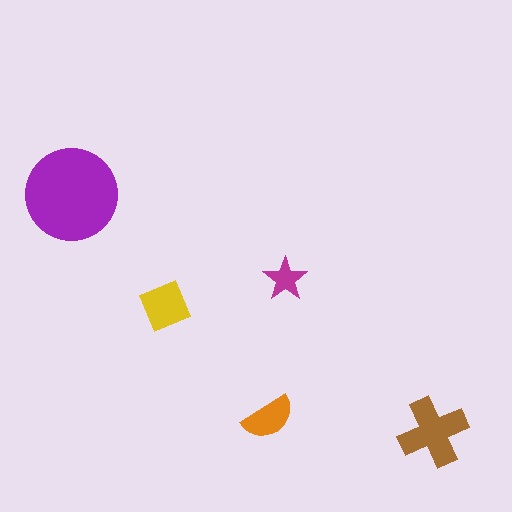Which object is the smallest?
The magenta star.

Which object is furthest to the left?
The purple circle is leftmost.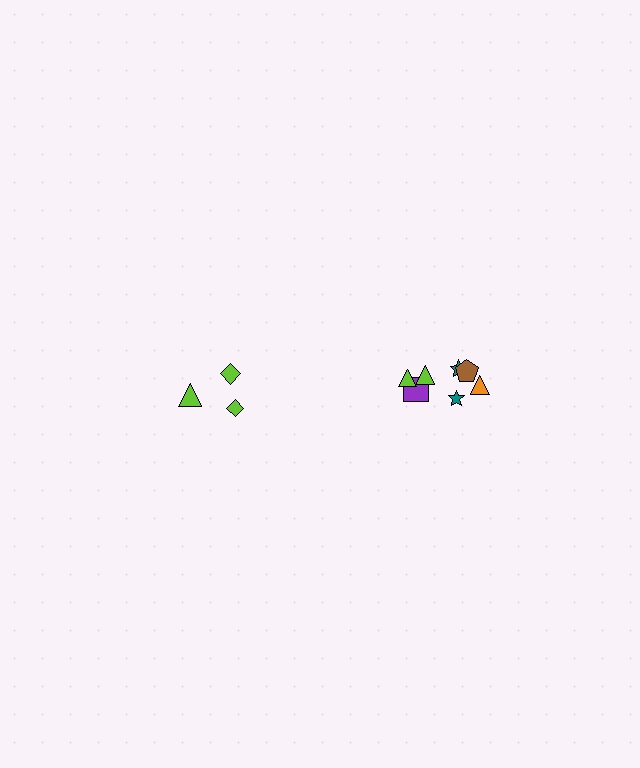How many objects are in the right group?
There are 7 objects.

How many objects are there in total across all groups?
There are 10 objects.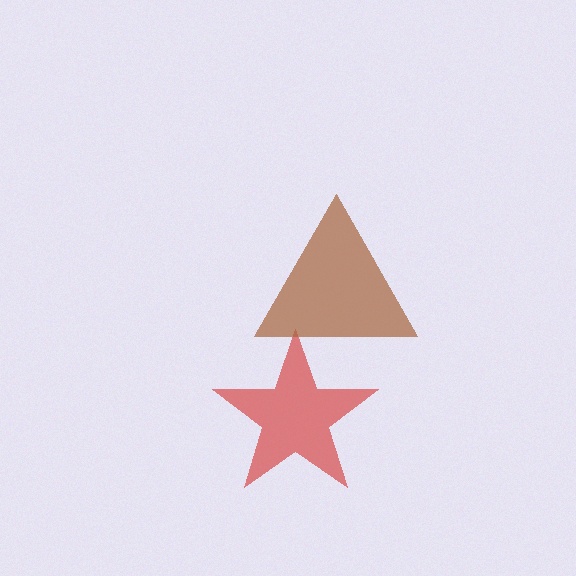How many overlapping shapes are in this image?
There are 2 overlapping shapes in the image.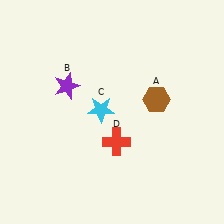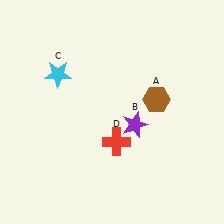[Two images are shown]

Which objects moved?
The objects that moved are: the purple star (B), the cyan star (C).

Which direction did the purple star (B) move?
The purple star (B) moved right.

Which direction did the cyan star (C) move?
The cyan star (C) moved left.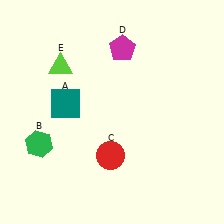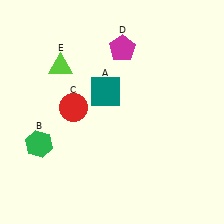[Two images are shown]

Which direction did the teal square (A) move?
The teal square (A) moved right.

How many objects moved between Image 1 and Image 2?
2 objects moved between the two images.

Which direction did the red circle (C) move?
The red circle (C) moved up.